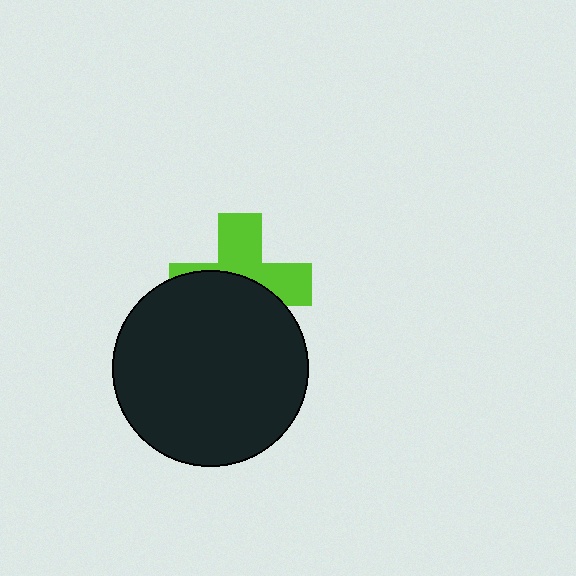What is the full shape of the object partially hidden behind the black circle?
The partially hidden object is a lime cross.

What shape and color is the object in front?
The object in front is a black circle.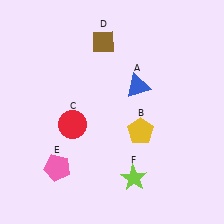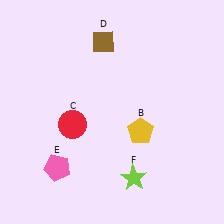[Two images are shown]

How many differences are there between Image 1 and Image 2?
There is 1 difference between the two images.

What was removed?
The blue triangle (A) was removed in Image 2.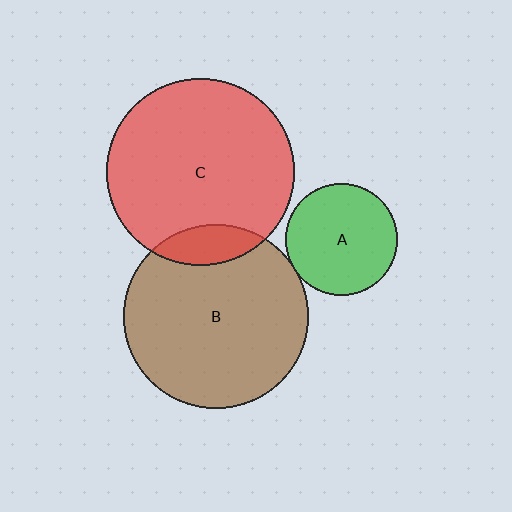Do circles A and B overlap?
Yes.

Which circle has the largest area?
Circle C (red).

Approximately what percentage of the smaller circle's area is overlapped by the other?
Approximately 5%.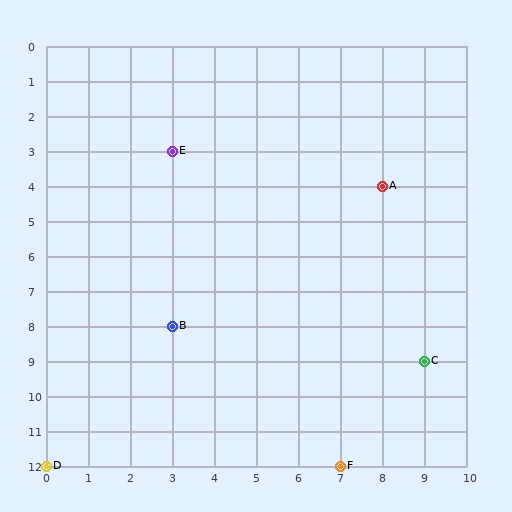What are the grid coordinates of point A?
Point A is at grid coordinates (8, 4).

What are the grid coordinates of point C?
Point C is at grid coordinates (9, 9).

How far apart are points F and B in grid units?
Points F and B are 4 columns and 4 rows apart (about 5.7 grid units diagonally).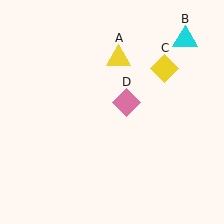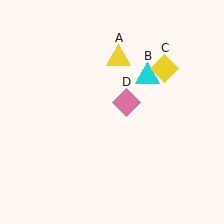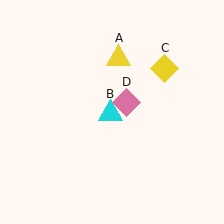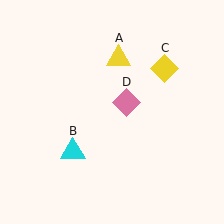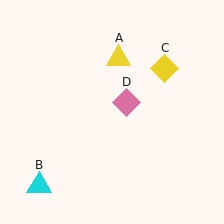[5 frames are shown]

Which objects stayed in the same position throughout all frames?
Yellow triangle (object A) and yellow diamond (object C) and pink diamond (object D) remained stationary.